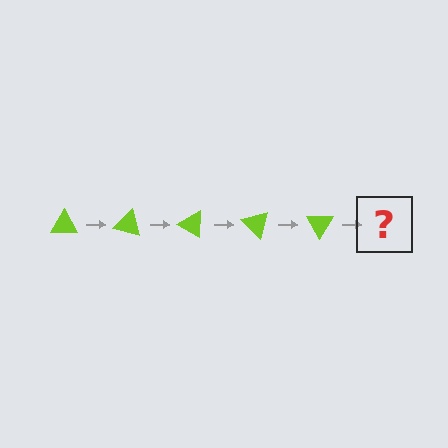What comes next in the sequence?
The next element should be a lime triangle rotated 75 degrees.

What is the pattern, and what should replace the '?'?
The pattern is that the triangle rotates 15 degrees each step. The '?' should be a lime triangle rotated 75 degrees.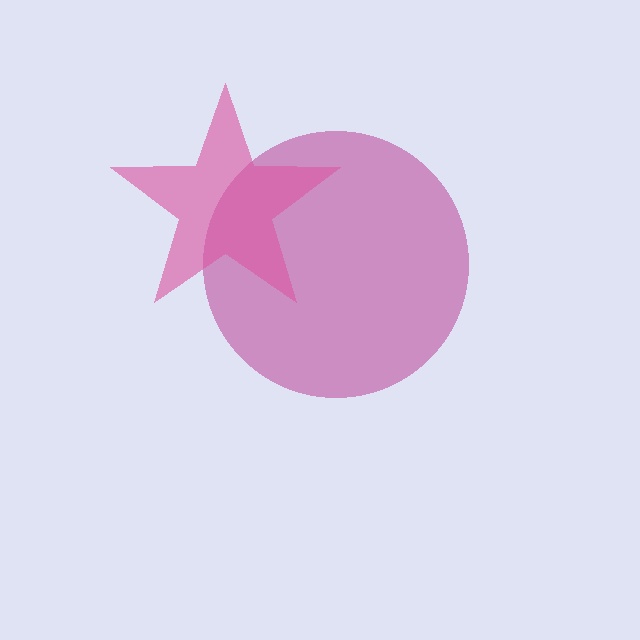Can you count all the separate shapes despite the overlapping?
Yes, there are 2 separate shapes.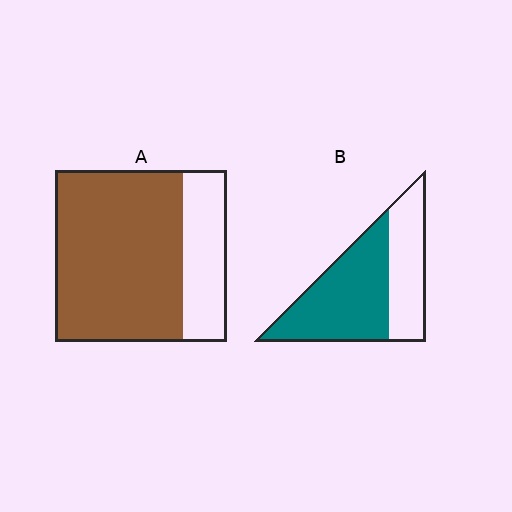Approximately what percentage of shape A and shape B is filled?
A is approximately 75% and B is approximately 60%.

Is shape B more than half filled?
Yes.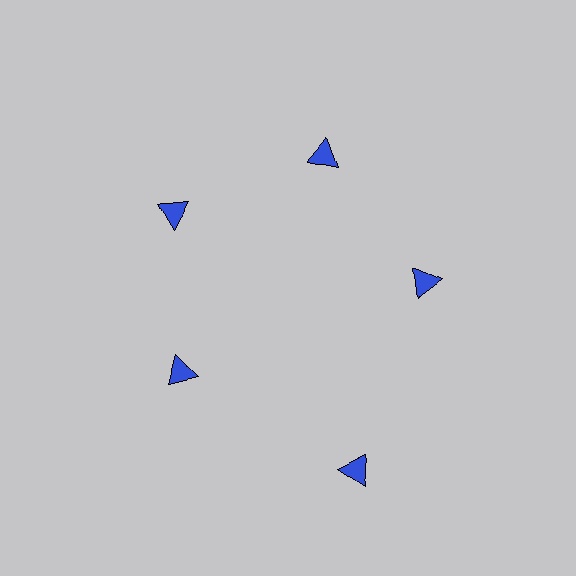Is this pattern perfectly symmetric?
No. The 5 blue triangles are arranged in a ring, but one element near the 5 o'clock position is pushed outward from the center, breaking the 5-fold rotational symmetry.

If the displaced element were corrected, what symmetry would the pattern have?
It would have 5-fold rotational symmetry — the pattern would map onto itself every 72 degrees.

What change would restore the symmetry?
The symmetry would be restored by moving it inward, back onto the ring so that all 5 triangles sit at equal angles and equal distance from the center.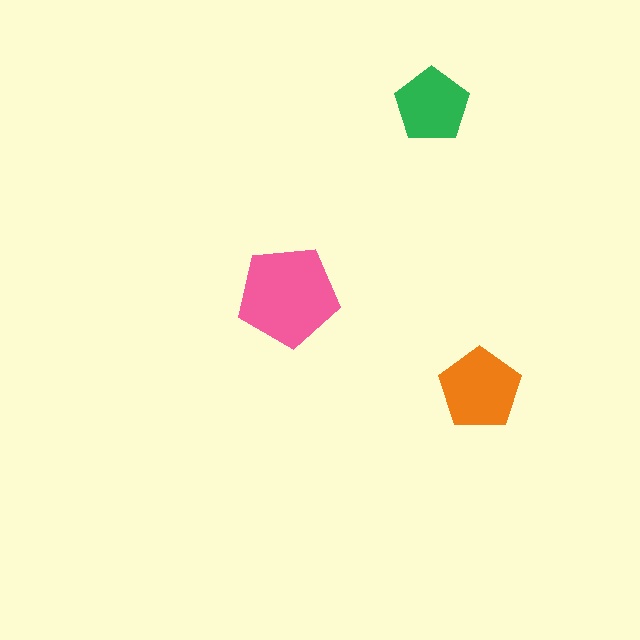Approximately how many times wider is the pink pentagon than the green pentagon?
About 1.5 times wider.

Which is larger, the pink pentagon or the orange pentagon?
The pink one.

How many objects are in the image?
There are 3 objects in the image.